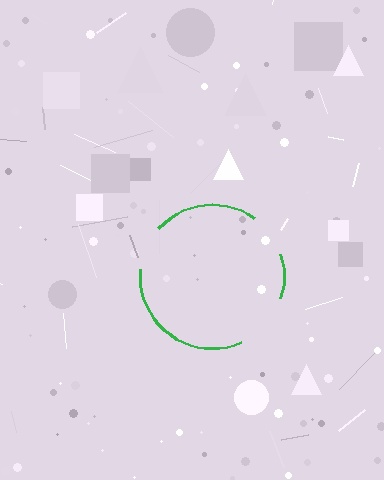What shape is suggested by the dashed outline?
The dashed outline suggests a circle.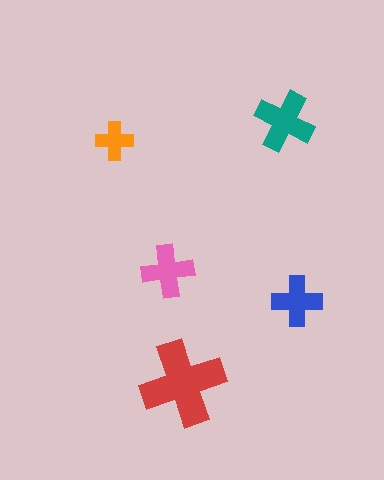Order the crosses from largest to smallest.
the red one, the teal one, the pink one, the blue one, the orange one.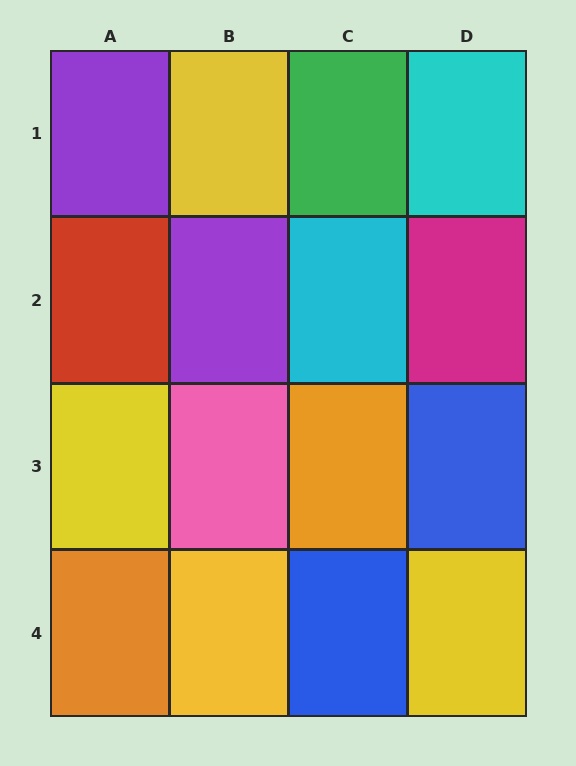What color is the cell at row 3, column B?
Pink.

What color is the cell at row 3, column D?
Blue.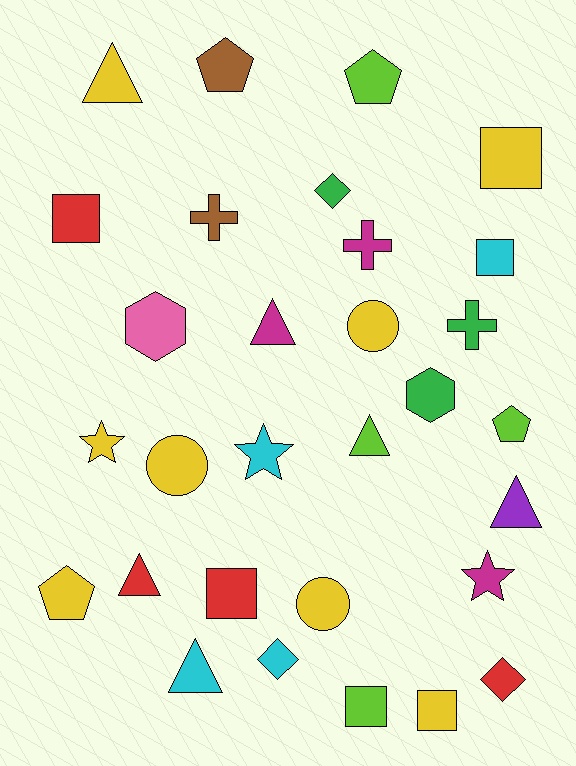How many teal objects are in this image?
There are no teal objects.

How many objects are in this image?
There are 30 objects.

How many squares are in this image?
There are 6 squares.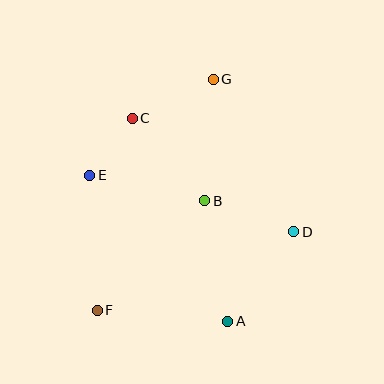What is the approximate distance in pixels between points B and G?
The distance between B and G is approximately 122 pixels.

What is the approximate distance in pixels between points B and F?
The distance between B and F is approximately 153 pixels.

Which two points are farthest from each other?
Points F and G are farthest from each other.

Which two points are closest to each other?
Points C and E are closest to each other.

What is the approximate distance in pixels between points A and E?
The distance between A and E is approximately 201 pixels.